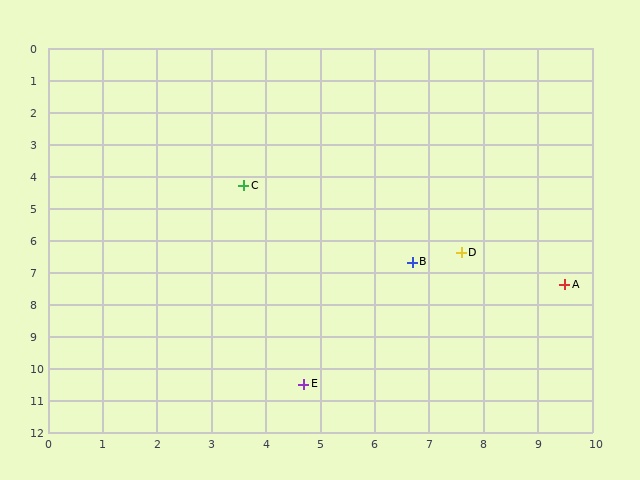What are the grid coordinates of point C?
Point C is at approximately (3.6, 4.3).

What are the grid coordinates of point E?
Point E is at approximately (4.7, 10.5).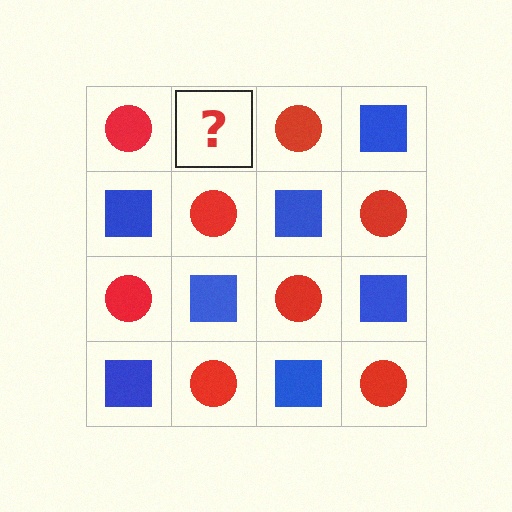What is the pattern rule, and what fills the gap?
The rule is that it alternates red circle and blue square in a checkerboard pattern. The gap should be filled with a blue square.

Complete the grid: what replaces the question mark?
The question mark should be replaced with a blue square.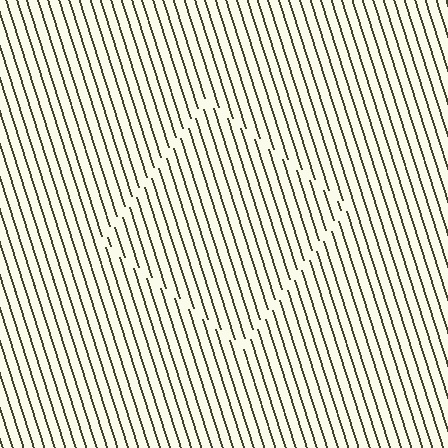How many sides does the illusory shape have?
4 sides — the line-ends trace a square.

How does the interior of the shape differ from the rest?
The interior of the shape contains the same grating, shifted by half a period — the contour is defined by the phase discontinuity where line-ends from the inner and outer gratings abut.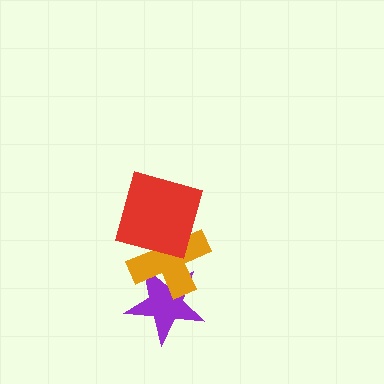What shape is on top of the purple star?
The orange cross is on top of the purple star.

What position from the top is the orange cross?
The orange cross is 2nd from the top.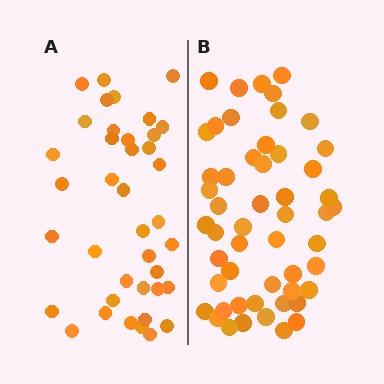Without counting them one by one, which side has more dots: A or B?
Region B (the right region) has more dots.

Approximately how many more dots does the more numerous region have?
Region B has approximately 15 more dots than region A.